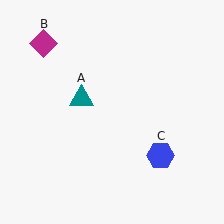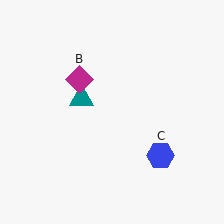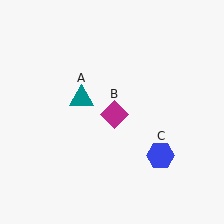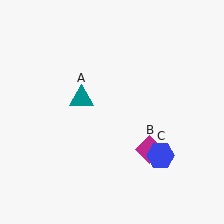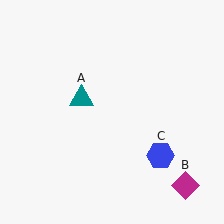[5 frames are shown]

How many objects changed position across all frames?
1 object changed position: magenta diamond (object B).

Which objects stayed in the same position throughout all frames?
Teal triangle (object A) and blue hexagon (object C) remained stationary.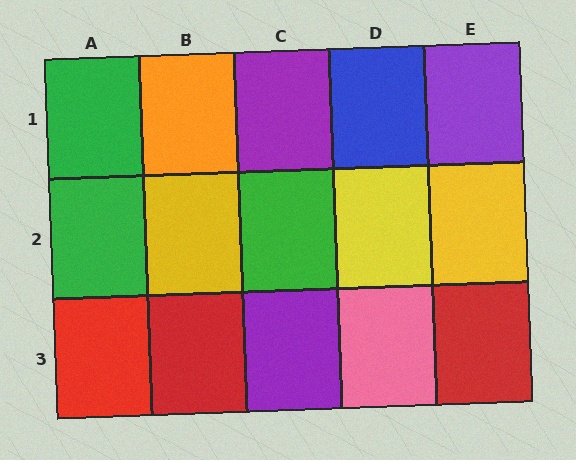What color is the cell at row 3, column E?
Red.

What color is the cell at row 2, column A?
Green.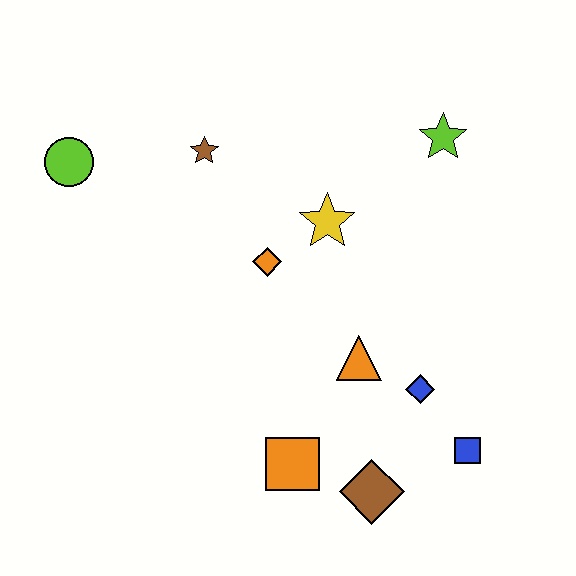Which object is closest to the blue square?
The blue diamond is closest to the blue square.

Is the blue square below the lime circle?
Yes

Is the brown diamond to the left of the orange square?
No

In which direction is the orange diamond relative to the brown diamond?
The orange diamond is above the brown diamond.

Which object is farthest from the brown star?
The blue square is farthest from the brown star.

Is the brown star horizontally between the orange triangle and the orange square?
No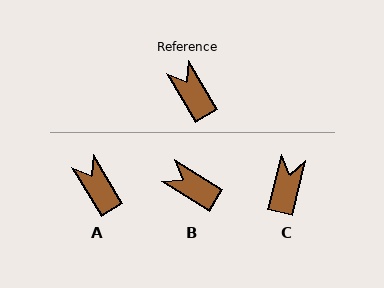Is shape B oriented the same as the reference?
No, it is off by about 27 degrees.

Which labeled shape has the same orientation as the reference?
A.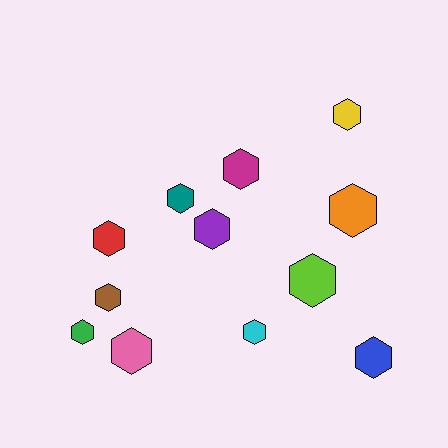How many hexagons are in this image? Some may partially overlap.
There are 12 hexagons.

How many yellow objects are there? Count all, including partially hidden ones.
There is 1 yellow object.